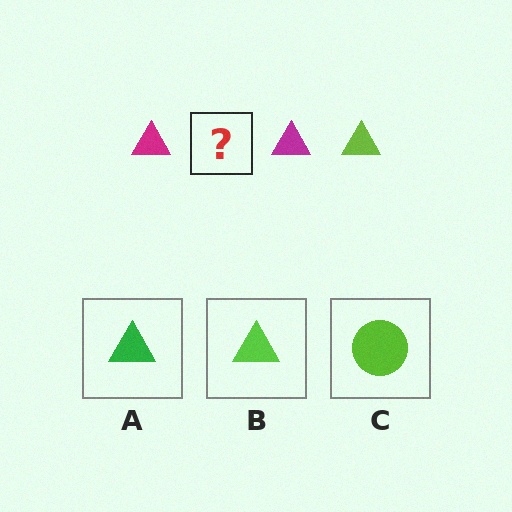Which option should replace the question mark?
Option B.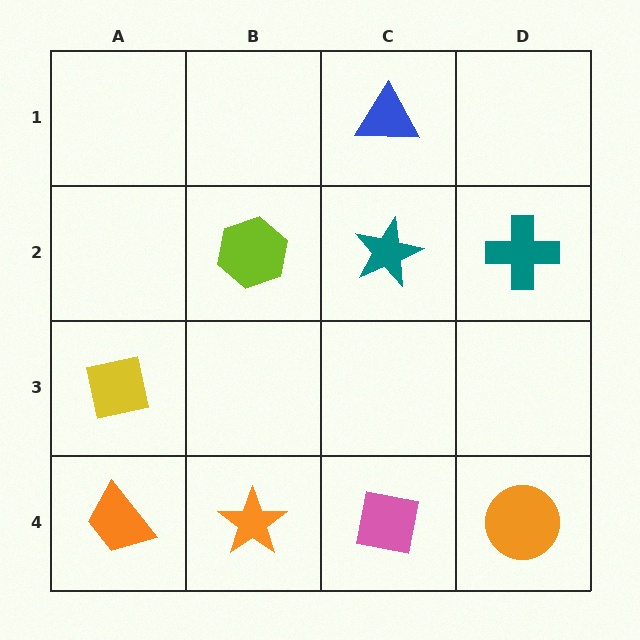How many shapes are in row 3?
1 shape.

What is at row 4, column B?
An orange star.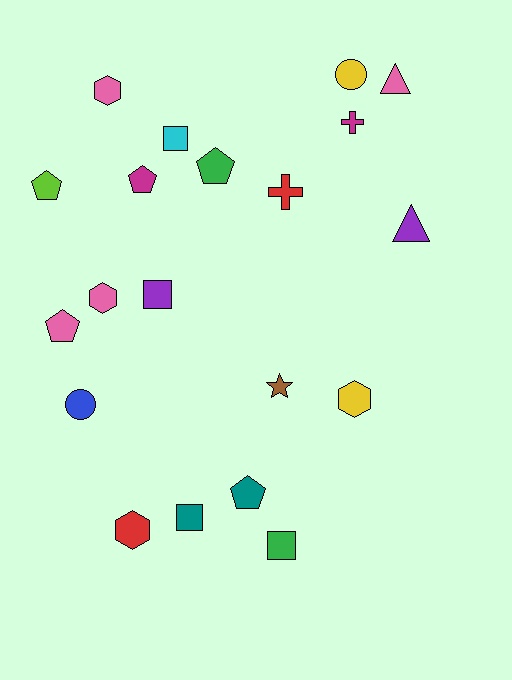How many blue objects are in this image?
There is 1 blue object.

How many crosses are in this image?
There are 2 crosses.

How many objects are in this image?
There are 20 objects.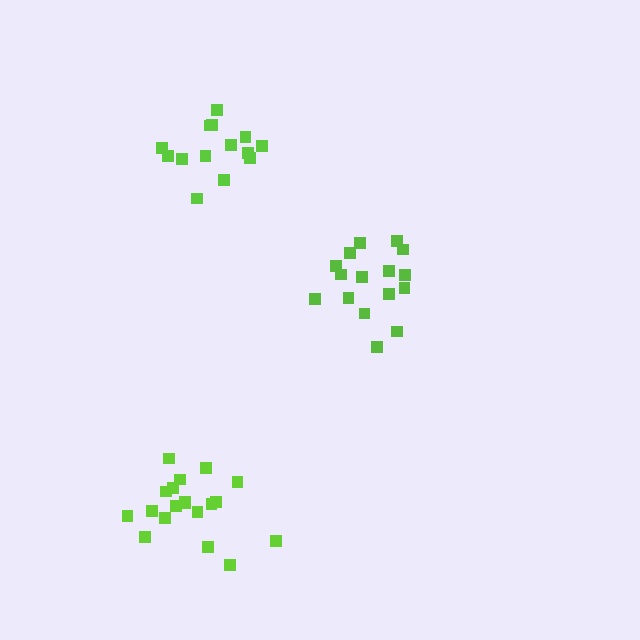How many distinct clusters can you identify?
There are 3 distinct clusters.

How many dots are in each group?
Group 1: 16 dots, Group 2: 14 dots, Group 3: 19 dots (49 total).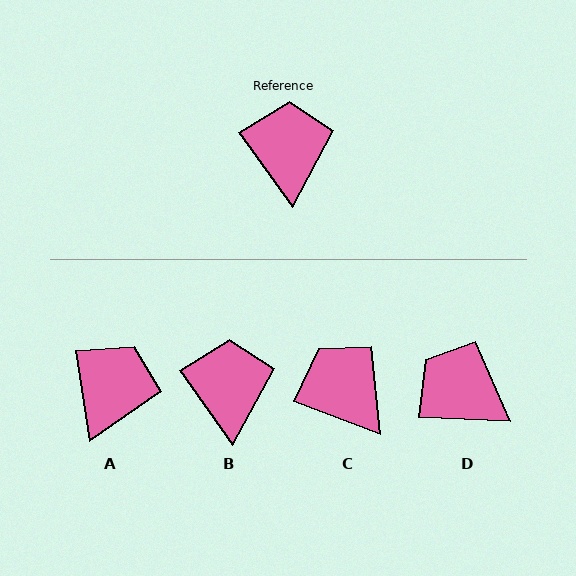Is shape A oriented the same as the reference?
No, it is off by about 27 degrees.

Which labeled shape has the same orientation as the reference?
B.